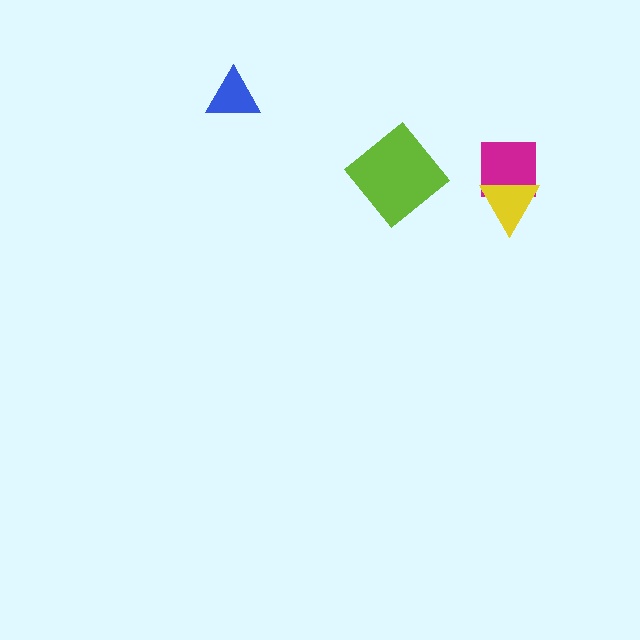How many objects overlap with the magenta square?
1 object overlaps with the magenta square.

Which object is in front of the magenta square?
The yellow triangle is in front of the magenta square.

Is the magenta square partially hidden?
Yes, it is partially covered by another shape.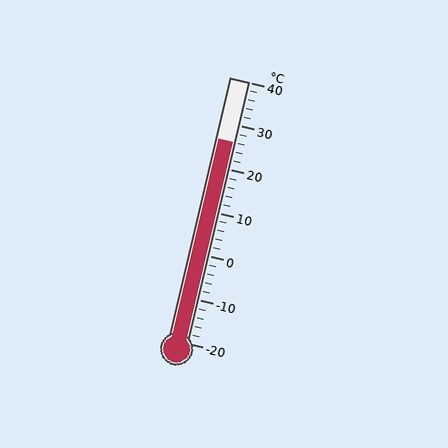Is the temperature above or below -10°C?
The temperature is above -10°C.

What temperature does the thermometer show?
The thermometer shows approximately 26°C.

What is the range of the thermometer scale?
The thermometer scale ranges from -20°C to 40°C.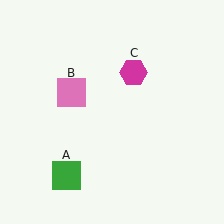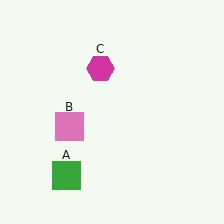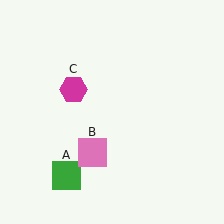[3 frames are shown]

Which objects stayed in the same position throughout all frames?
Green square (object A) remained stationary.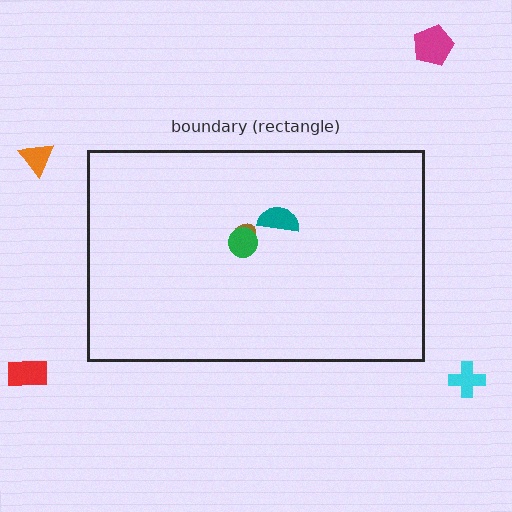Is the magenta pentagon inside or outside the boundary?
Outside.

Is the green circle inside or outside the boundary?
Inside.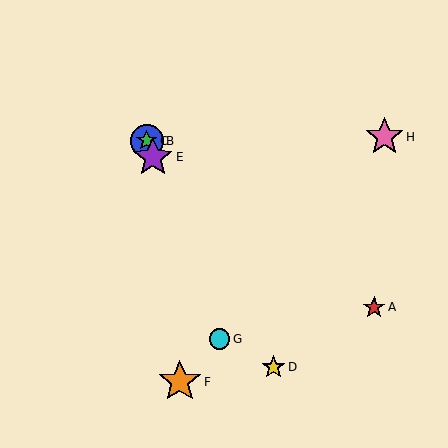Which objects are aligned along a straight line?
Objects B, C, E, G are aligned along a straight line.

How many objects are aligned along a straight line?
4 objects (B, C, E, G) are aligned along a straight line.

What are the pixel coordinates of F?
Object F is at (180, 382).